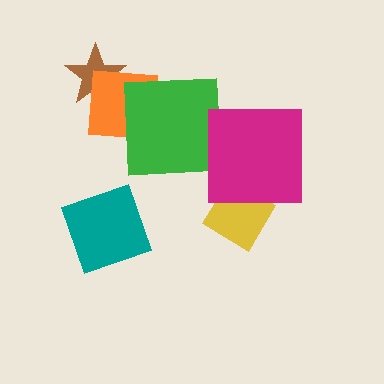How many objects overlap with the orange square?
2 objects overlap with the orange square.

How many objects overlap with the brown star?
1 object overlaps with the brown star.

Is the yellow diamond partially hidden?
Yes, it is partially covered by another shape.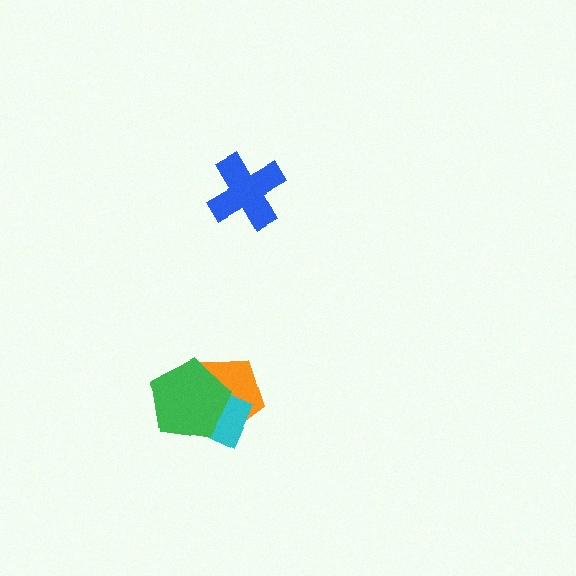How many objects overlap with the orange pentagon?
2 objects overlap with the orange pentagon.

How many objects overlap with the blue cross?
0 objects overlap with the blue cross.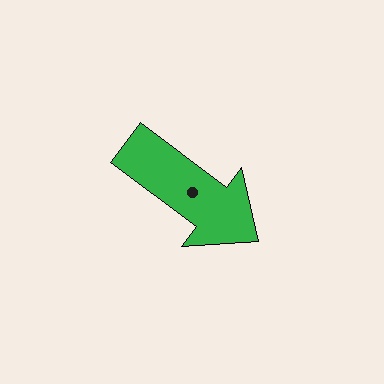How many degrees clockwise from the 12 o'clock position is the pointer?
Approximately 127 degrees.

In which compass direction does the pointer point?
Southeast.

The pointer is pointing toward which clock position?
Roughly 4 o'clock.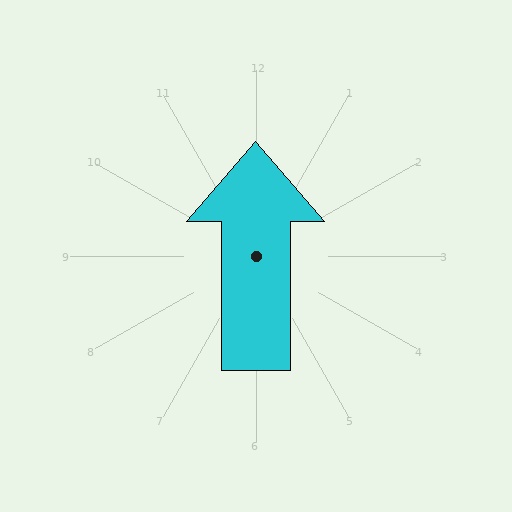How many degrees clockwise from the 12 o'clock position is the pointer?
Approximately 360 degrees.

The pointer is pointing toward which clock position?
Roughly 12 o'clock.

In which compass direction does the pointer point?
North.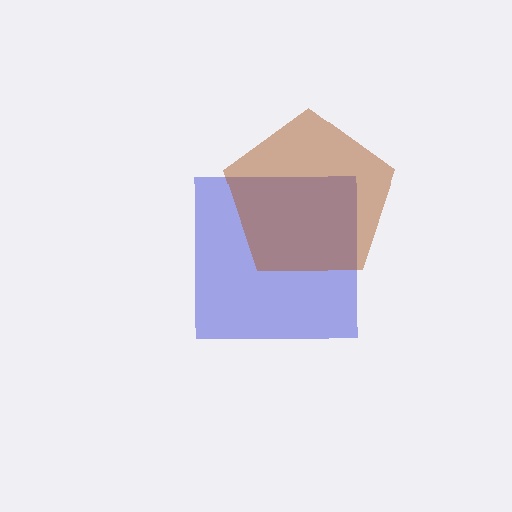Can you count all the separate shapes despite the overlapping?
Yes, there are 2 separate shapes.